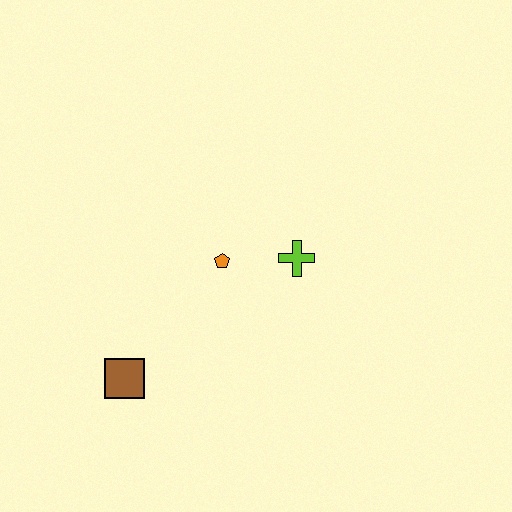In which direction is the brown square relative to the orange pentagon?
The brown square is below the orange pentagon.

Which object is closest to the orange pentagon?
The lime cross is closest to the orange pentagon.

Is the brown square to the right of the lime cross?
No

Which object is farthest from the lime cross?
The brown square is farthest from the lime cross.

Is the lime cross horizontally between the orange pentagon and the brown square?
No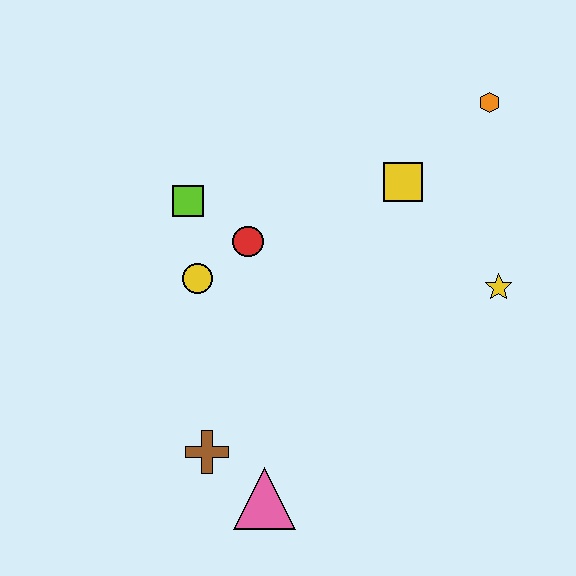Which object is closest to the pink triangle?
The brown cross is closest to the pink triangle.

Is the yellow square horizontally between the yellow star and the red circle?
Yes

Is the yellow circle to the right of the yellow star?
No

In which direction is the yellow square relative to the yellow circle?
The yellow square is to the right of the yellow circle.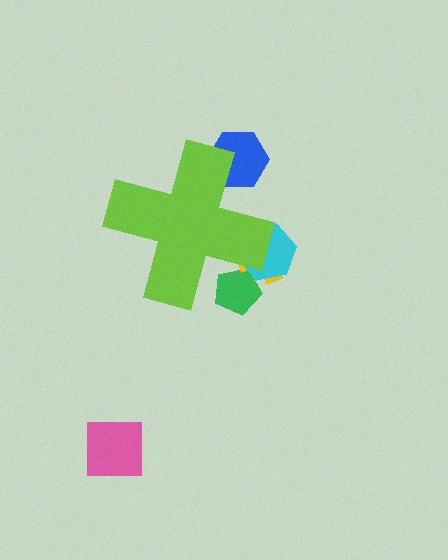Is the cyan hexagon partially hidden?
Yes, the cyan hexagon is partially hidden behind the lime cross.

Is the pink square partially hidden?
No, the pink square is fully visible.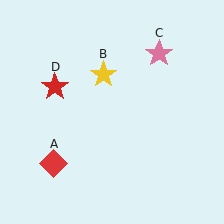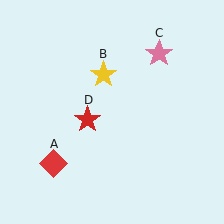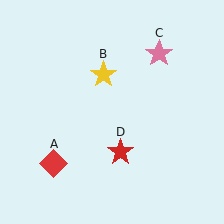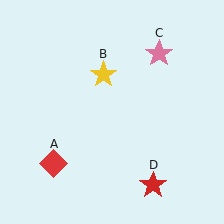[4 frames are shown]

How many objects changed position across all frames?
1 object changed position: red star (object D).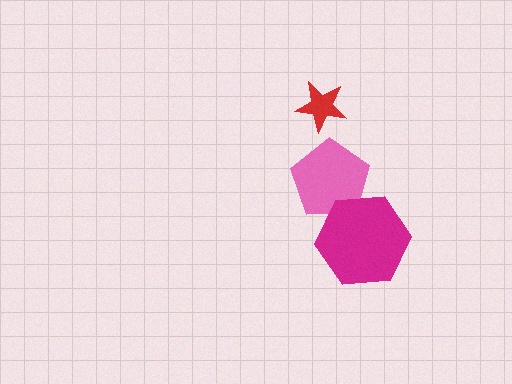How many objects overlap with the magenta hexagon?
1 object overlaps with the magenta hexagon.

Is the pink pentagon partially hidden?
Yes, it is partially covered by another shape.